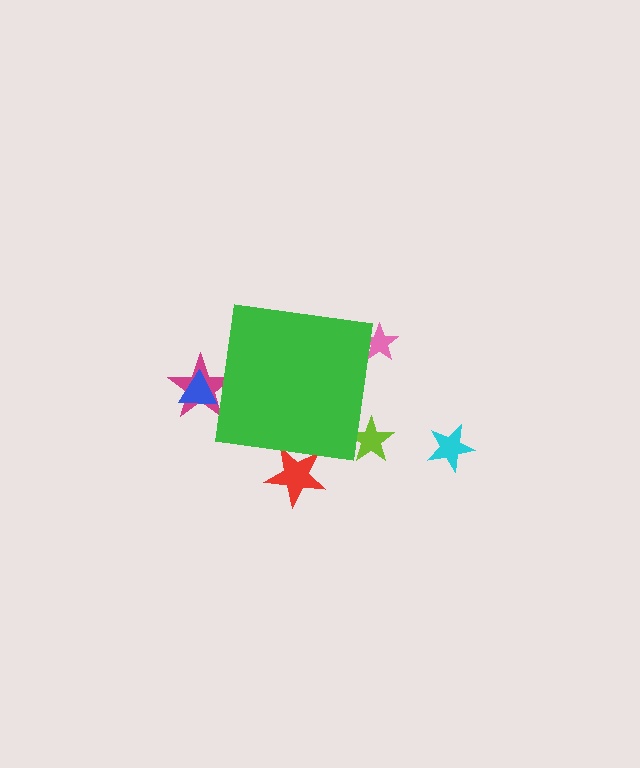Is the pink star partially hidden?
Yes, the pink star is partially hidden behind the green square.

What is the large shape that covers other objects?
A green square.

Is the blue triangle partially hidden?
Yes, the blue triangle is partially hidden behind the green square.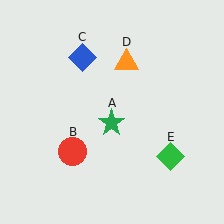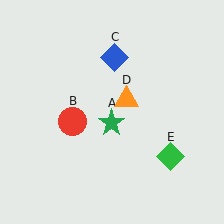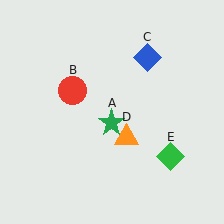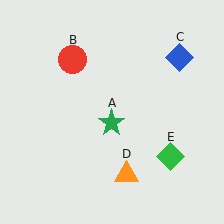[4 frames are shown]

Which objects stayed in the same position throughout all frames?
Green star (object A) and green diamond (object E) remained stationary.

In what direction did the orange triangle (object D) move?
The orange triangle (object D) moved down.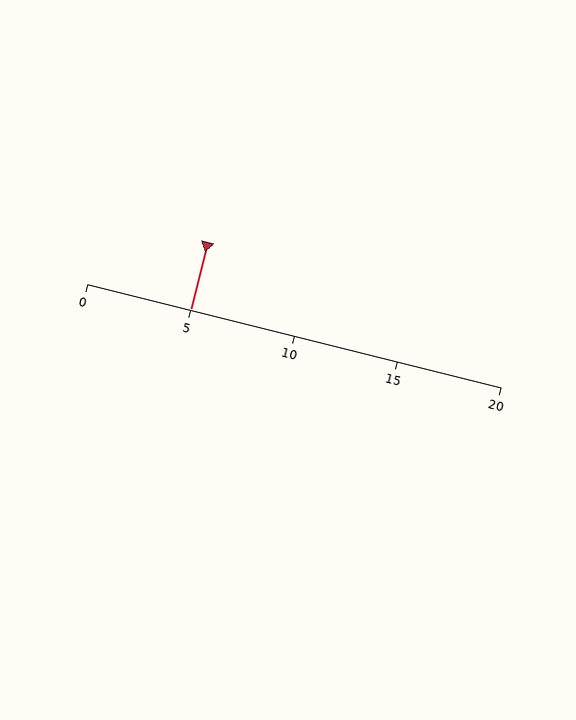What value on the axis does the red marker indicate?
The marker indicates approximately 5.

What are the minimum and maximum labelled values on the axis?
The axis runs from 0 to 20.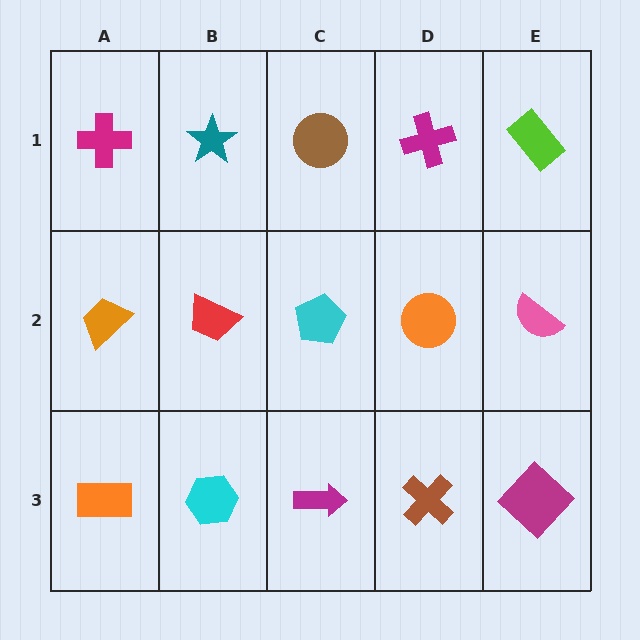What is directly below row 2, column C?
A magenta arrow.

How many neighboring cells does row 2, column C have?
4.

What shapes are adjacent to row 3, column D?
An orange circle (row 2, column D), a magenta arrow (row 3, column C), a magenta diamond (row 3, column E).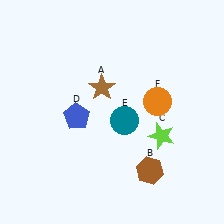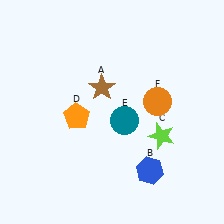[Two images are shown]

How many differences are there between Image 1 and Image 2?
There are 2 differences between the two images.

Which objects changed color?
B changed from brown to blue. D changed from blue to orange.